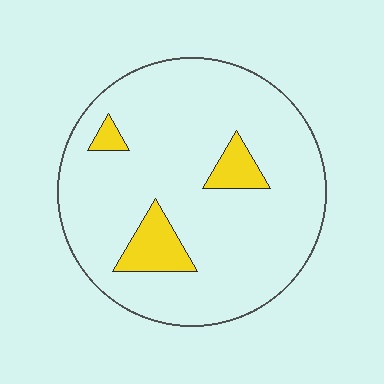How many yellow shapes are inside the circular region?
3.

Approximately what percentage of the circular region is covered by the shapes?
Approximately 10%.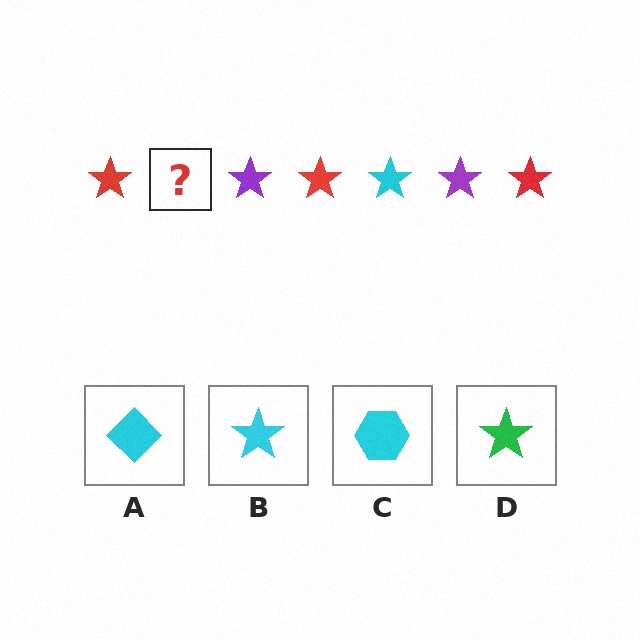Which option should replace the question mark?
Option B.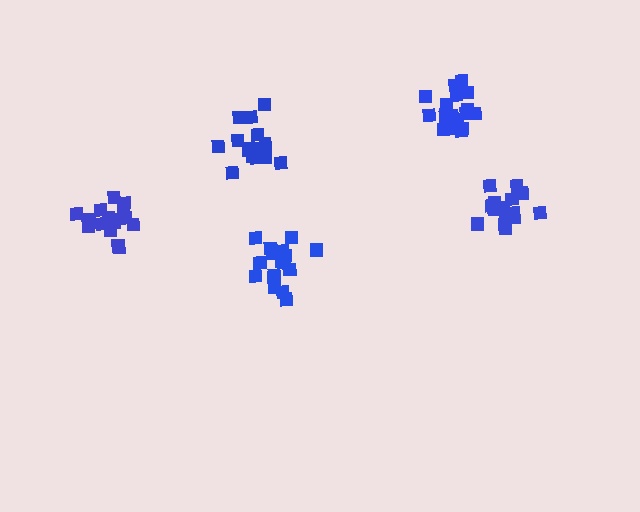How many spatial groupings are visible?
There are 5 spatial groupings.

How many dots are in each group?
Group 1: 16 dots, Group 2: 18 dots, Group 3: 15 dots, Group 4: 17 dots, Group 5: 21 dots (87 total).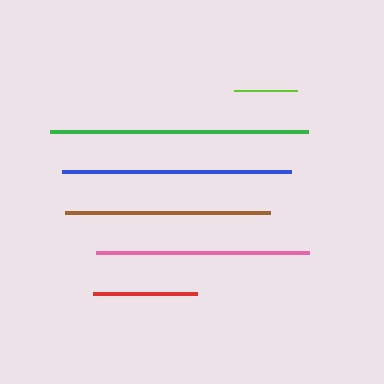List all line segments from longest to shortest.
From longest to shortest: green, blue, pink, brown, red, lime.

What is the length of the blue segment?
The blue segment is approximately 229 pixels long.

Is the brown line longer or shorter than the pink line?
The pink line is longer than the brown line.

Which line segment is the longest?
The green line is the longest at approximately 258 pixels.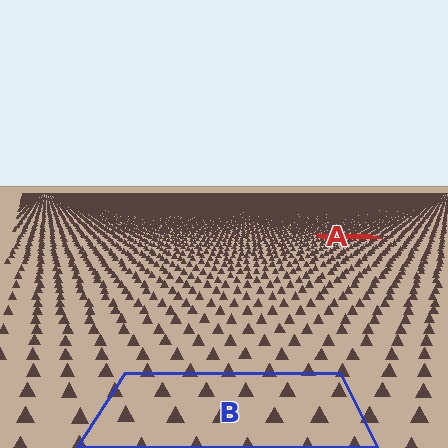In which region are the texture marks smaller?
The texture marks are smaller in region A, because it is farther away.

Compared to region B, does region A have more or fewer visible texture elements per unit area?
Region A has more texture elements per unit area — they are packed more densely because it is farther away.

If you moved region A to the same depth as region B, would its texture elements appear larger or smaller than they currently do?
They would appear larger. At a closer depth, the same texture elements are projected at a bigger on-screen size.